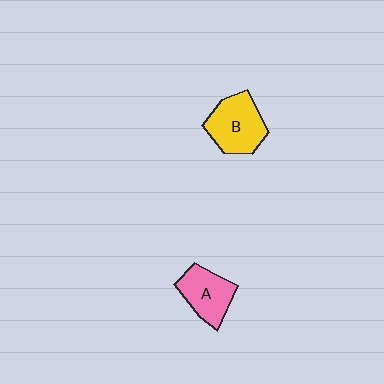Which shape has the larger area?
Shape B (yellow).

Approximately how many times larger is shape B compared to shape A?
Approximately 1.2 times.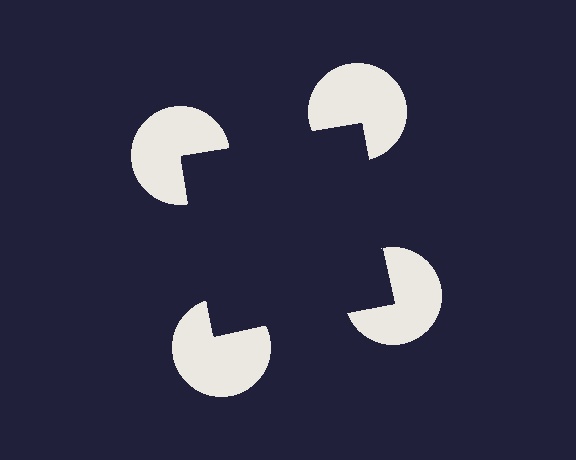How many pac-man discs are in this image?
There are 4 — one at each vertex of the illusory square.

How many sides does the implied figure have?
4 sides.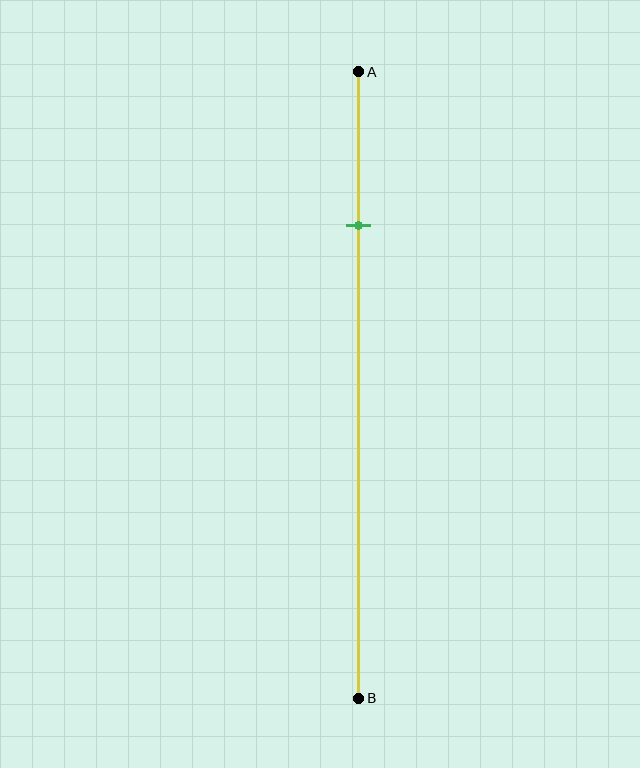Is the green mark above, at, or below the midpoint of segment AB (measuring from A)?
The green mark is above the midpoint of segment AB.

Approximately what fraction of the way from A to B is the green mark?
The green mark is approximately 25% of the way from A to B.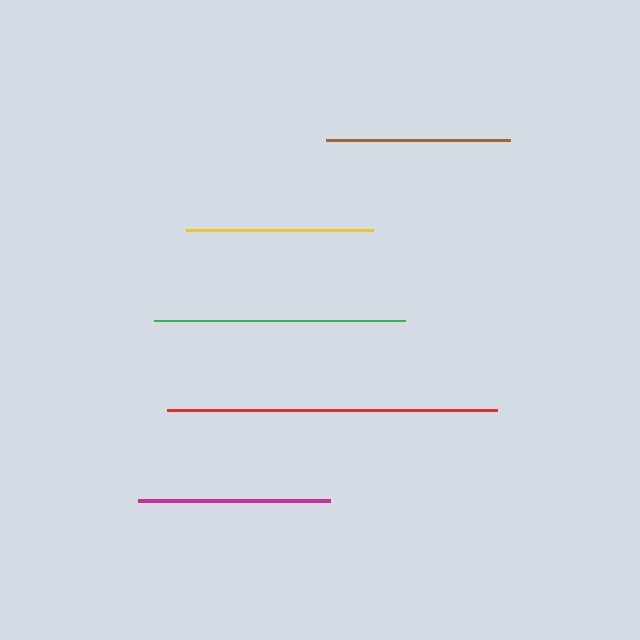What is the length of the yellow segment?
The yellow segment is approximately 188 pixels long.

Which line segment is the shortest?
The brown line is the shortest at approximately 184 pixels.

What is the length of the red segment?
The red segment is approximately 330 pixels long.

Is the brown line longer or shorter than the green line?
The green line is longer than the brown line.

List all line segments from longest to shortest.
From longest to shortest: red, green, magenta, yellow, brown.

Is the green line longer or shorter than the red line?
The red line is longer than the green line.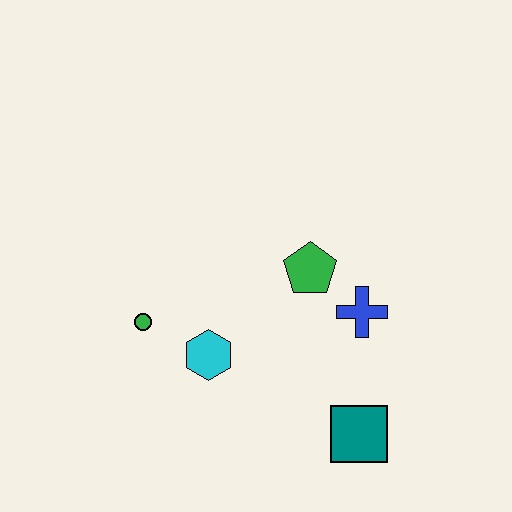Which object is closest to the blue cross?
The green pentagon is closest to the blue cross.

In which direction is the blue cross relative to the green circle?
The blue cross is to the right of the green circle.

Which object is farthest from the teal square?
The green circle is farthest from the teal square.